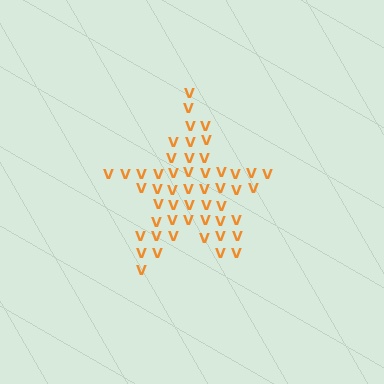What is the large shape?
The large shape is a star.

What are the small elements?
The small elements are letter V's.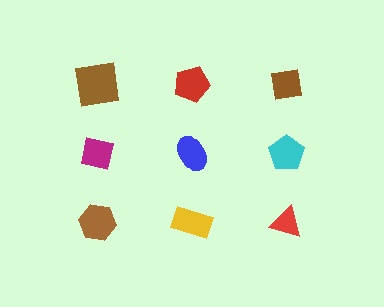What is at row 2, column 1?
A magenta square.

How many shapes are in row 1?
3 shapes.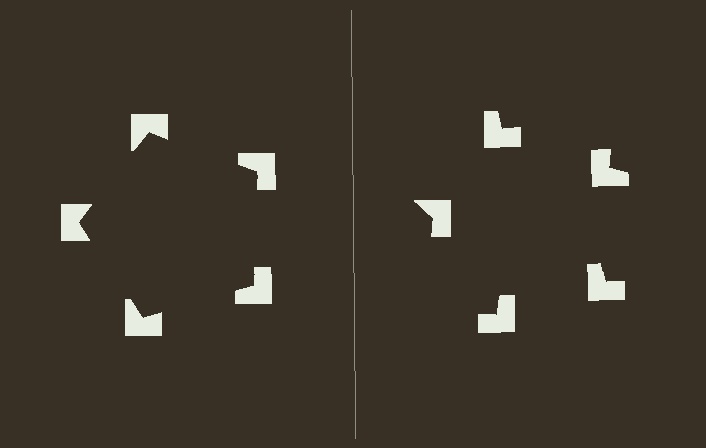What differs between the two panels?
The notched squares are positioned identically on both sides; only the wedge orientations differ. On the left they align to a pentagon; on the right they are misaligned.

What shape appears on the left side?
An illusory pentagon.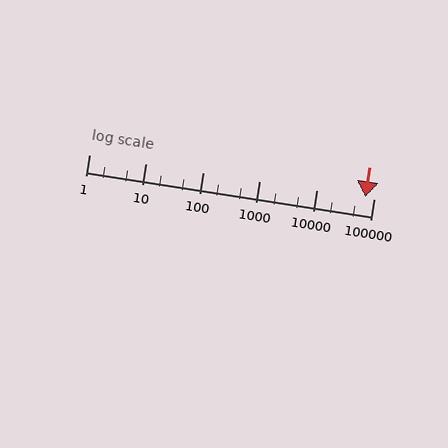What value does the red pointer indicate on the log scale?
The pointer indicates approximately 70000.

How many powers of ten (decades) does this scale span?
The scale spans 5 decades, from 1 to 100000.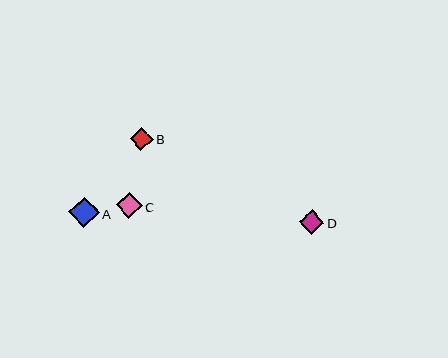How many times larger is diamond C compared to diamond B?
Diamond C is approximately 1.1 times the size of diamond B.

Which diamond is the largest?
Diamond A is the largest with a size of approximately 30 pixels.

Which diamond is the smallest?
Diamond B is the smallest with a size of approximately 23 pixels.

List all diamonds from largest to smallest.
From largest to smallest: A, C, D, B.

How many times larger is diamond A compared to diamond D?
Diamond A is approximately 1.3 times the size of diamond D.